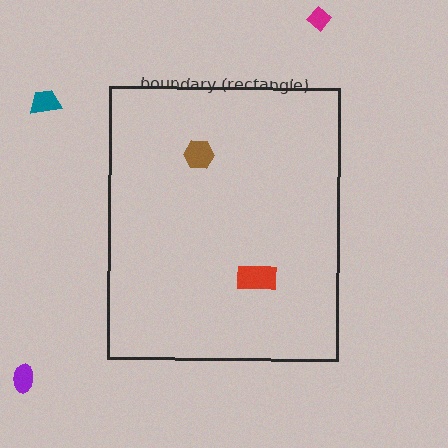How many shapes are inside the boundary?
2 inside, 3 outside.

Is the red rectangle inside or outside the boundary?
Inside.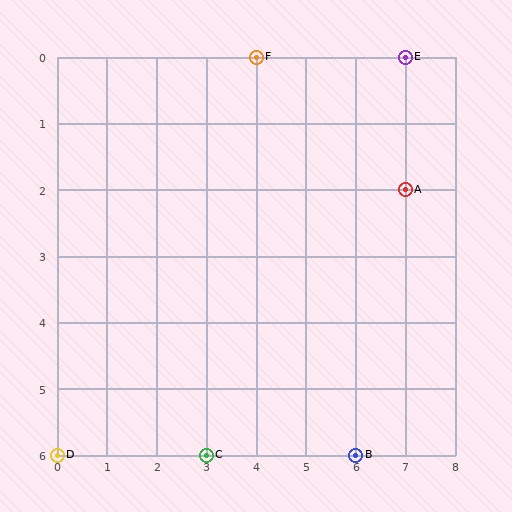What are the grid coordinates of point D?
Point D is at grid coordinates (0, 6).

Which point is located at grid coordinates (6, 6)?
Point B is at (6, 6).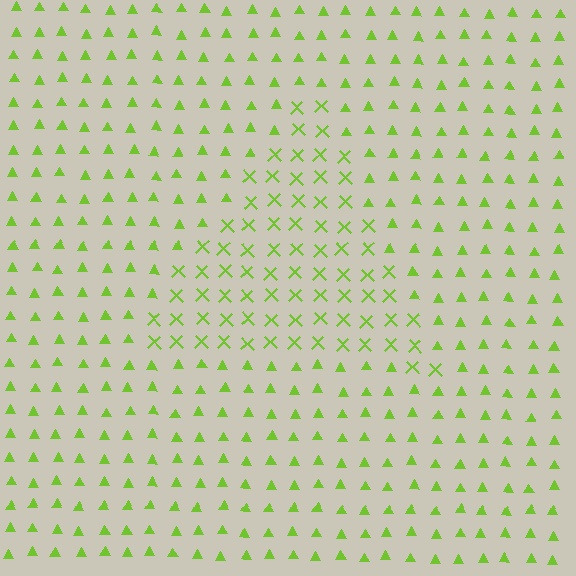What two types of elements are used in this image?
The image uses X marks inside the triangle region and triangles outside it.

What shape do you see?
I see a triangle.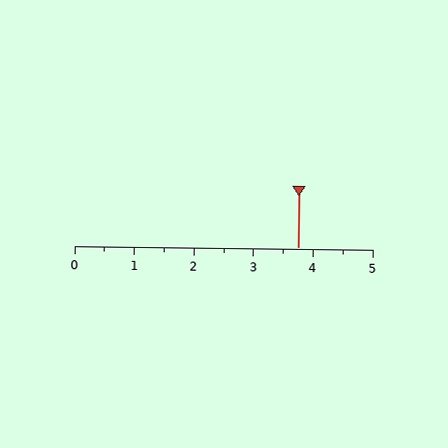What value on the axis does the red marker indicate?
The marker indicates approximately 3.8.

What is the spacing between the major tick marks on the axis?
The major ticks are spaced 1 apart.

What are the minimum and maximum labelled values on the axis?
The axis runs from 0 to 5.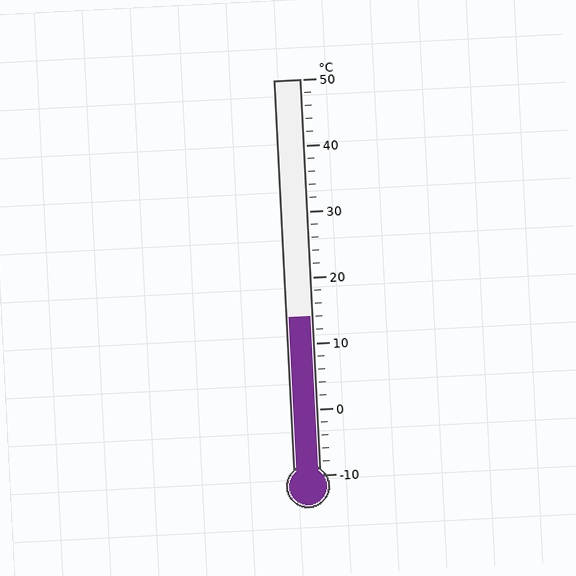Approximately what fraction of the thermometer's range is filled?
The thermometer is filled to approximately 40% of its range.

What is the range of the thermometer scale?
The thermometer scale ranges from -10°C to 50°C.